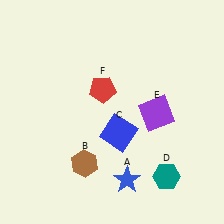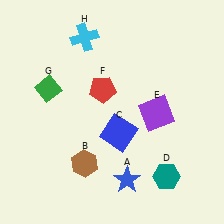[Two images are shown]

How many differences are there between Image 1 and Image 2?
There are 2 differences between the two images.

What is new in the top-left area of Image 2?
A green diamond (G) was added in the top-left area of Image 2.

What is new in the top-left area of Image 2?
A cyan cross (H) was added in the top-left area of Image 2.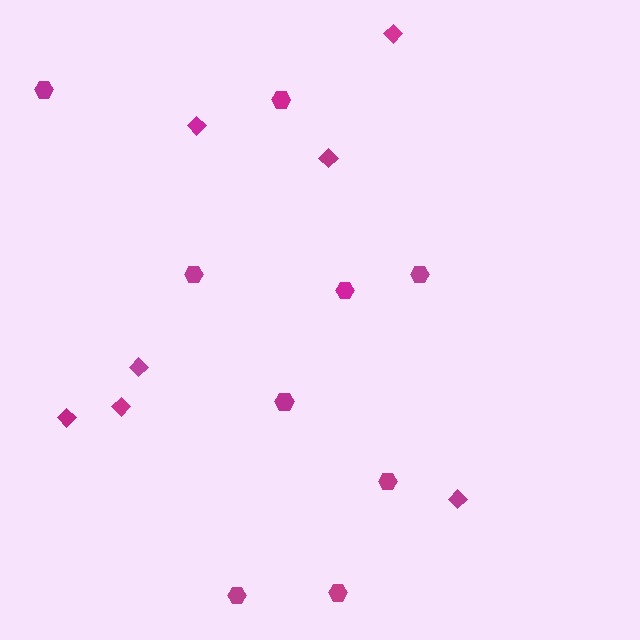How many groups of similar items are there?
There are 2 groups: one group of hexagons (9) and one group of diamonds (7).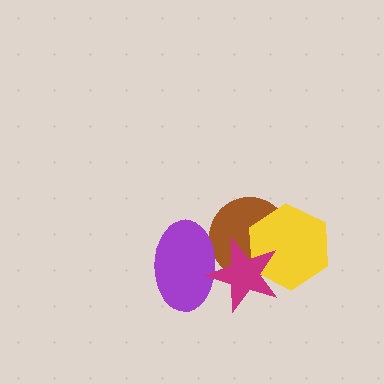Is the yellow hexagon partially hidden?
Yes, it is partially covered by another shape.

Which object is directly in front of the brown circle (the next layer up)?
The purple ellipse is directly in front of the brown circle.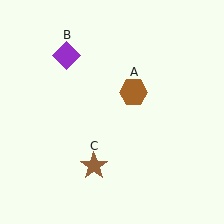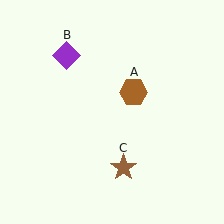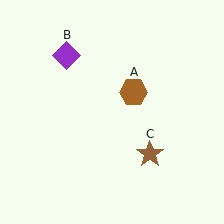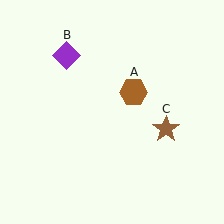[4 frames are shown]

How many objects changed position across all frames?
1 object changed position: brown star (object C).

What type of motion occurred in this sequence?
The brown star (object C) rotated counterclockwise around the center of the scene.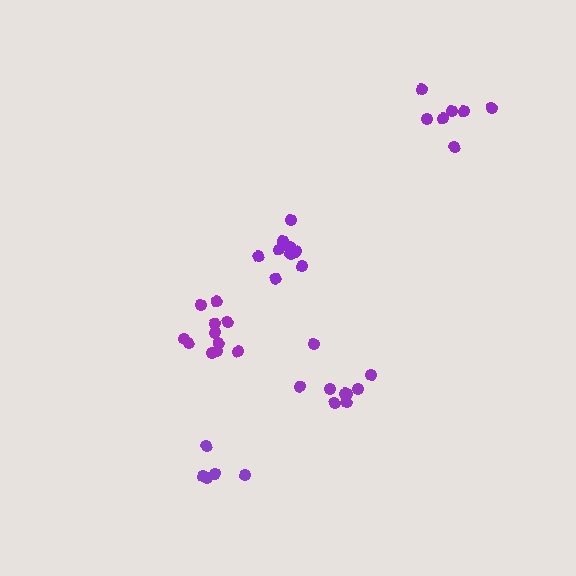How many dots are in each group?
Group 1: 10 dots, Group 2: 11 dots, Group 3: 9 dots, Group 4: 5 dots, Group 5: 7 dots (42 total).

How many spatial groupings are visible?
There are 5 spatial groupings.